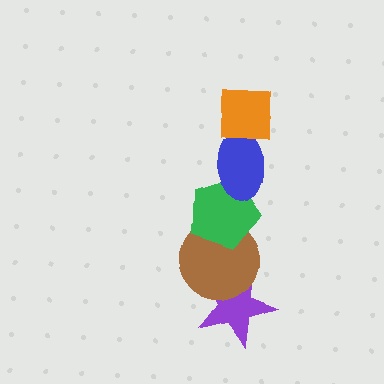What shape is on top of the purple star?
The brown circle is on top of the purple star.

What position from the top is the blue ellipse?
The blue ellipse is 2nd from the top.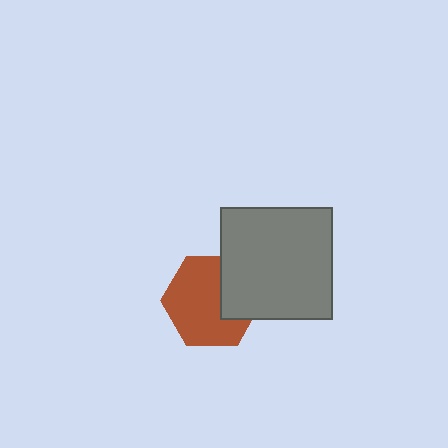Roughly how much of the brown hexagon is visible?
Most of it is visible (roughly 70%).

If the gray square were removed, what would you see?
You would see the complete brown hexagon.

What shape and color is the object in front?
The object in front is a gray square.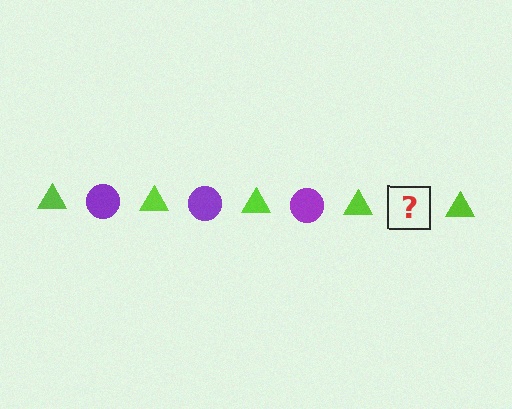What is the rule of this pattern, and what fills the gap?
The rule is that the pattern alternates between lime triangle and purple circle. The gap should be filled with a purple circle.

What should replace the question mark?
The question mark should be replaced with a purple circle.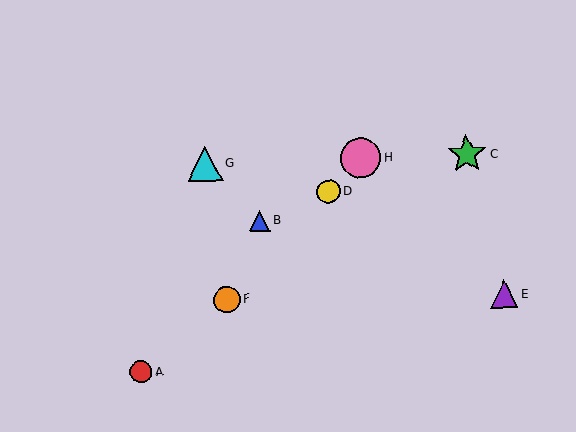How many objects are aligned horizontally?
3 objects (C, G, H) are aligned horizontally.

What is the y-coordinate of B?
Object B is at y≈221.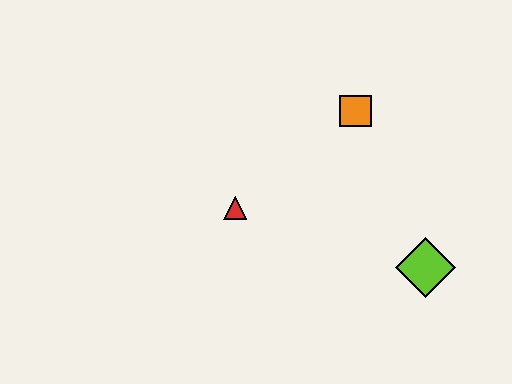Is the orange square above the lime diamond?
Yes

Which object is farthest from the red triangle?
The lime diamond is farthest from the red triangle.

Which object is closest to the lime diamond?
The orange square is closest to the lime diamond.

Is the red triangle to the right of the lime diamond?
No